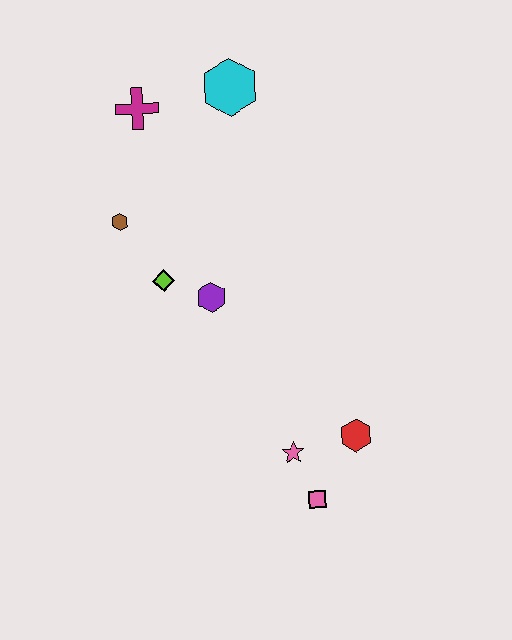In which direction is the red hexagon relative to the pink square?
The red hexagon is above the pink square.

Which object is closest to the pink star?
The pink square is closest to the pink star.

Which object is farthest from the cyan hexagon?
The pink square is farthest from the cyan hexagon.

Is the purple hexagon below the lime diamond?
Yes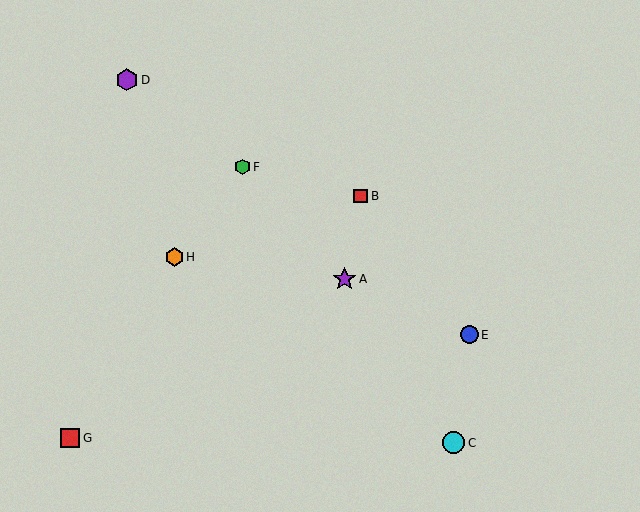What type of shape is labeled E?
Shape E is a blue circle.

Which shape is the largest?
The purple star (labeled A) is the largest.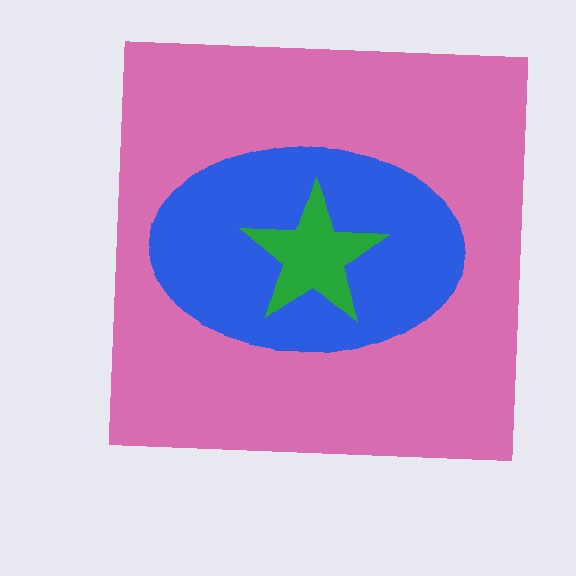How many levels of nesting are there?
3.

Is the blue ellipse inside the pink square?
Yes.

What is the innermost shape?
The green star.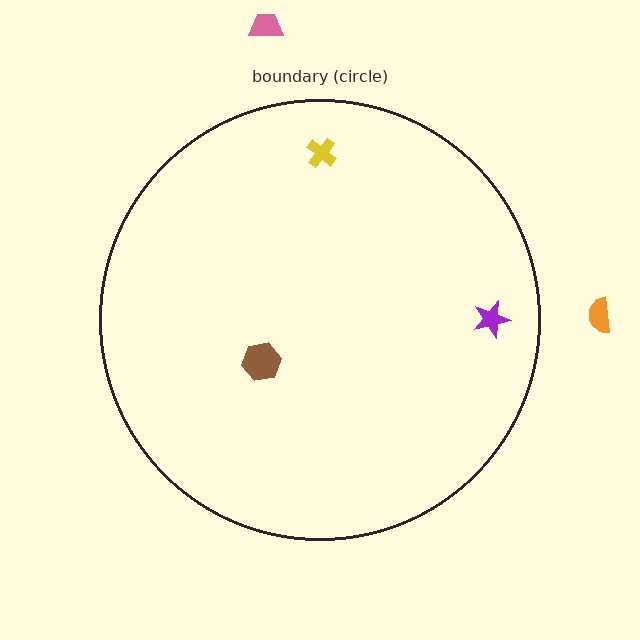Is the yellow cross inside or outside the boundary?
Inside.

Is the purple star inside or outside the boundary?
Inside.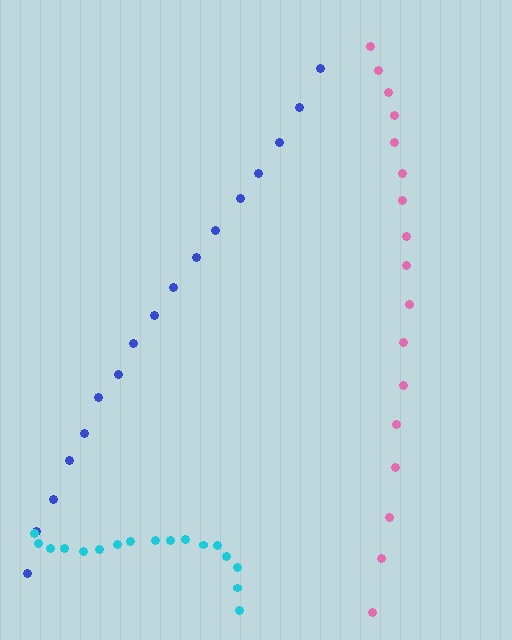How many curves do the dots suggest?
There are 3 distinct paths.